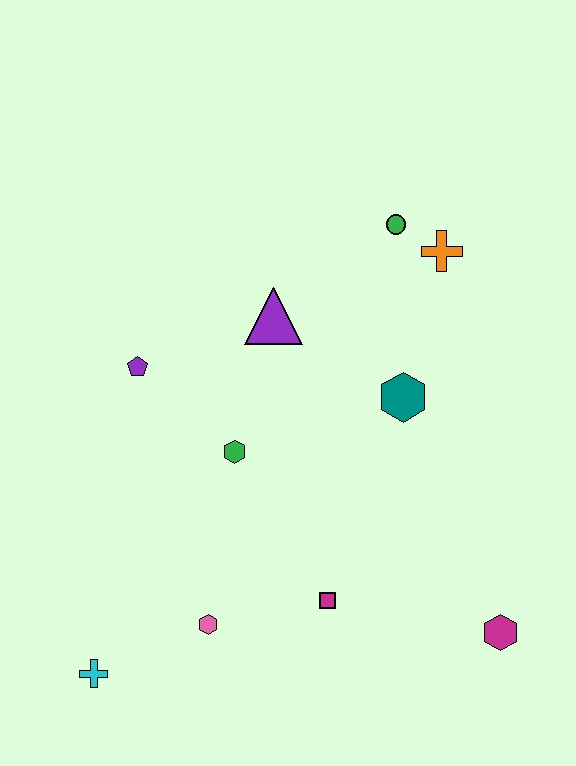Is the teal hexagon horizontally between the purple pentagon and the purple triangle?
No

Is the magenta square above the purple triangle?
No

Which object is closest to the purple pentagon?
The green hexagon is closest to the purple pentagon.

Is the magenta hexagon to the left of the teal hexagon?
No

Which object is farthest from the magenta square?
The green circle is farthest from the magenta square.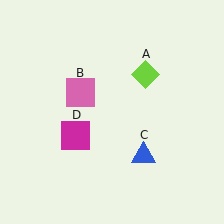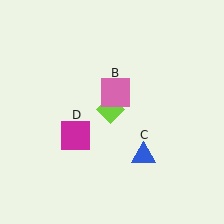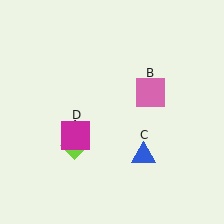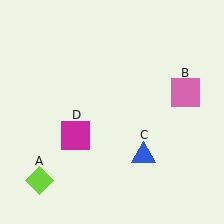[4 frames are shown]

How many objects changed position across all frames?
2 objects changed position: lime diamond (object A), pink square (object B).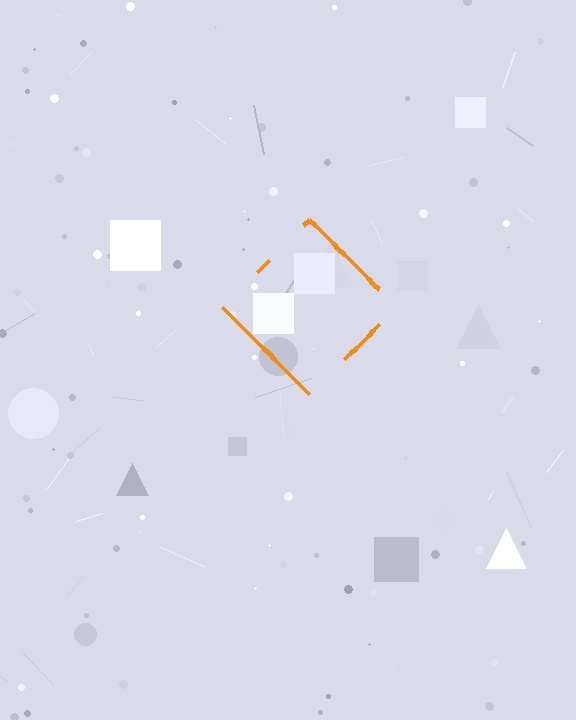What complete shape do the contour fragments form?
The contour fragments form a diamond.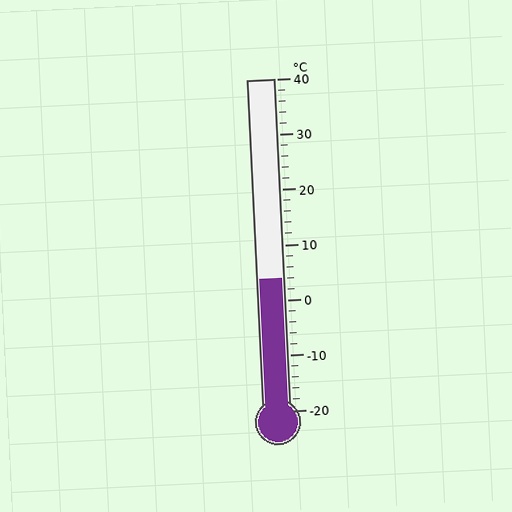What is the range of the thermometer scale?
The thermometer scale ranges from -20°C to 40°C.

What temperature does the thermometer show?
The thermometer shows approximately 4°C.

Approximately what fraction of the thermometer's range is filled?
The thermometer is filled to approximately 40% of its range.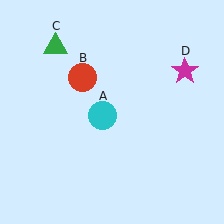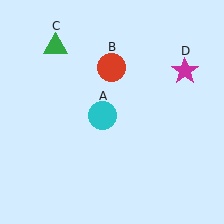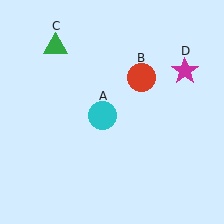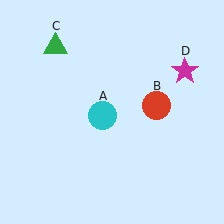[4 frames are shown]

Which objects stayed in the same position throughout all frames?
Cyan circle (object A) and green triangle (object C) and magenta star (object D) remained stationary.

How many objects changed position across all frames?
1 object changed position: red circle (object B).